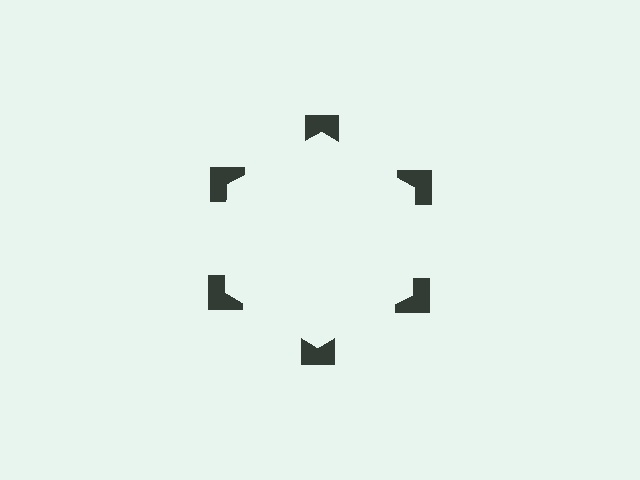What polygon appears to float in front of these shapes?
An illusory hexagon — its edges are inferred from the aligned wedge cuts in the notched squares, not physically drawn.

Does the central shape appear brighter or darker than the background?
It typically appears slightly brighter than the background, even though no actual brightness change is drawn.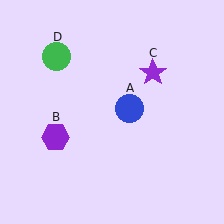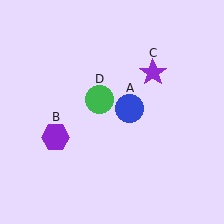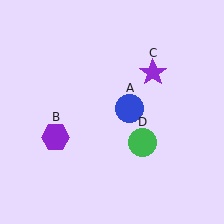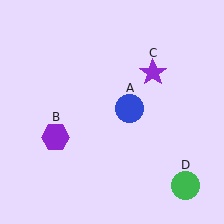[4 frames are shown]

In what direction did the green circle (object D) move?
The green circle (object D) moved down and to the right.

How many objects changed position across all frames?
1 object changed position: green circle (object D).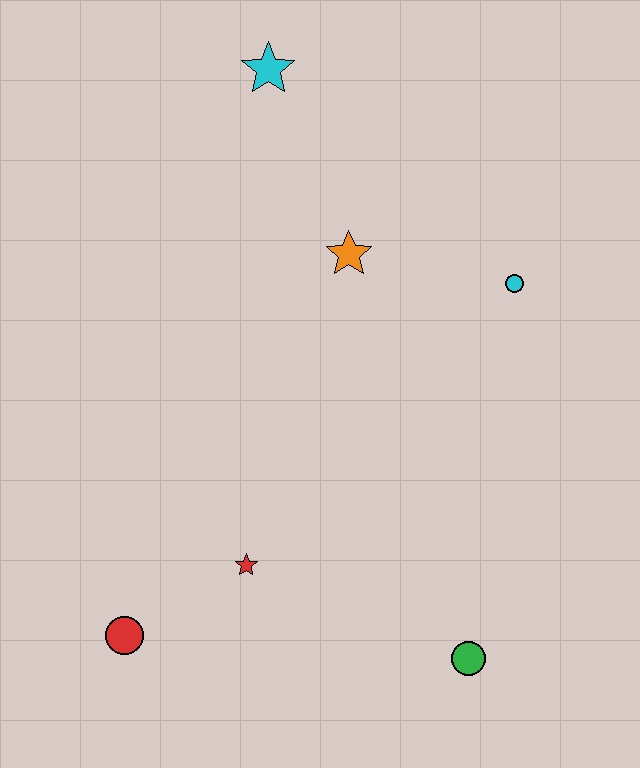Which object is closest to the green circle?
The red star is closest to the green circle.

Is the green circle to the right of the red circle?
Yes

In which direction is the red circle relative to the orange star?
The red circle is below the orange star.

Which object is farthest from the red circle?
The cyan star is farthest from the red circle.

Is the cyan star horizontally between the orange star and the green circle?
No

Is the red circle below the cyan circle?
Yes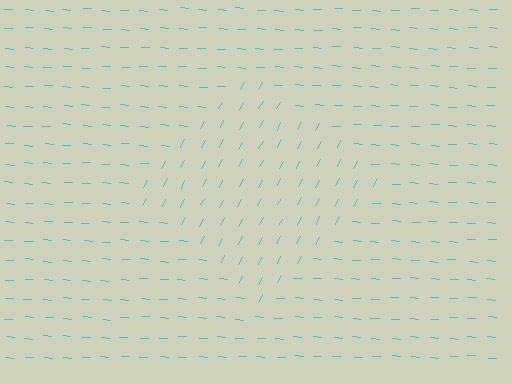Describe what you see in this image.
The image is filled with small cyan line segments. A diamond region in the image has lines oriented differently from the surrounding lines, creating a visible texture boundary.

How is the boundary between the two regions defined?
The boundary is defined purely by a change in line orientation (approximately 66 degrees difference). All lines are the same color and thickness.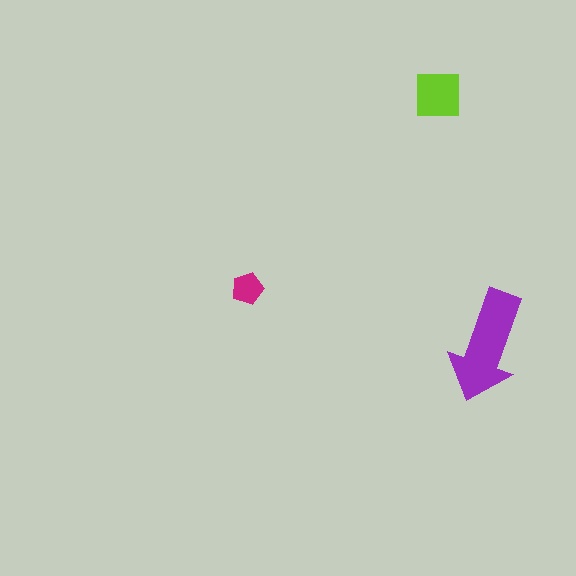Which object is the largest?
The purple arrow.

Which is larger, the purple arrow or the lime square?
The purple arrow.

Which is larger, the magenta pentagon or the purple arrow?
The purple arrow.